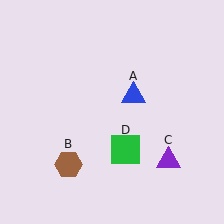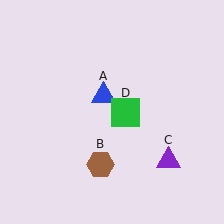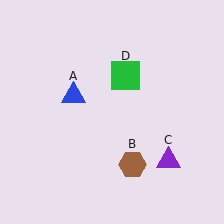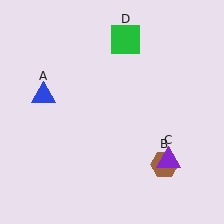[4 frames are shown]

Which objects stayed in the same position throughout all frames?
Purple triangle (object C) remained stationary.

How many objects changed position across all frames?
3 objects changed position: blue triangle (object A), brown hexagon (object B), green square (object D).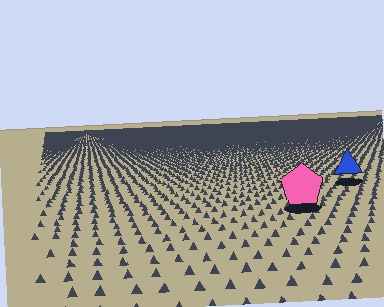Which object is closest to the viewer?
The pink pentagon is closest. The texture marks near it are larger and more spread out.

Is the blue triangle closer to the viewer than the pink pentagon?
No. The pink pentagon is closer — you can tell from the texture gradient: the ground texture is coarser near it.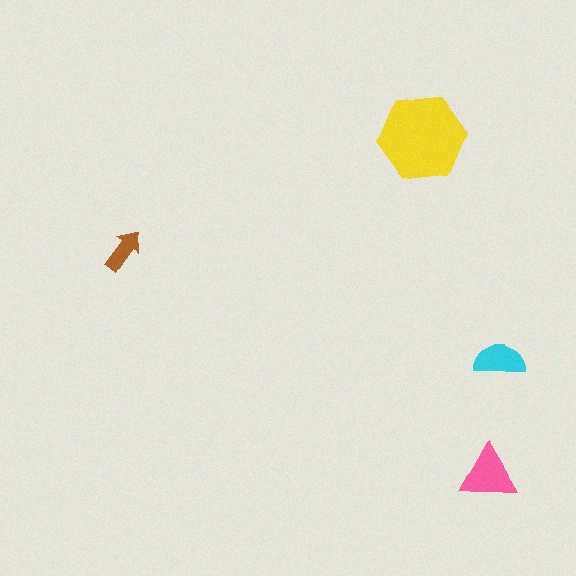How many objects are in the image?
There are 4 objects in the image.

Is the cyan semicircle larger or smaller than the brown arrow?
Larger.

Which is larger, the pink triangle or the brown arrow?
The pink triangle.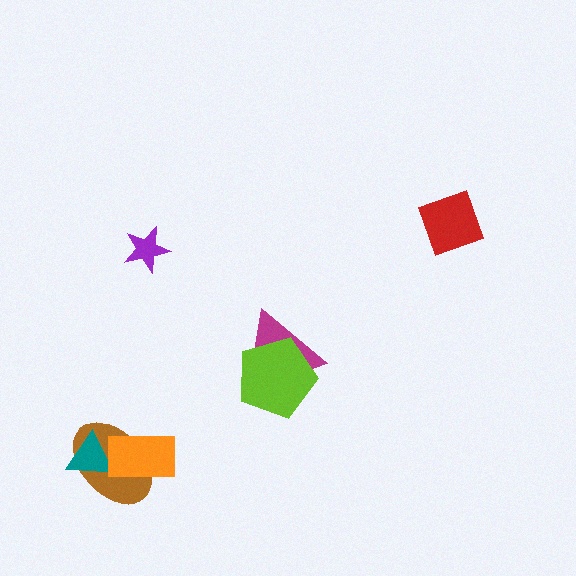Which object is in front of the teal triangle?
The orange rectangle is in front of the teal triangle.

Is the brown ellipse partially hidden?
Yes, it is partially covered by another shape.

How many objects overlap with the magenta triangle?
1 object overlaps with the magenta triangle.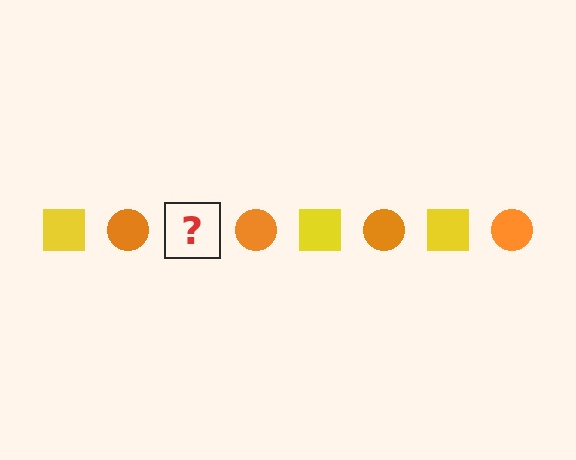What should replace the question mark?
The question mark should be replaced with a yellow square.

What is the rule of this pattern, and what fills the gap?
The rule is that the pattern alternates between yellow square and orange circle. The gap should be filled with a yellow square.